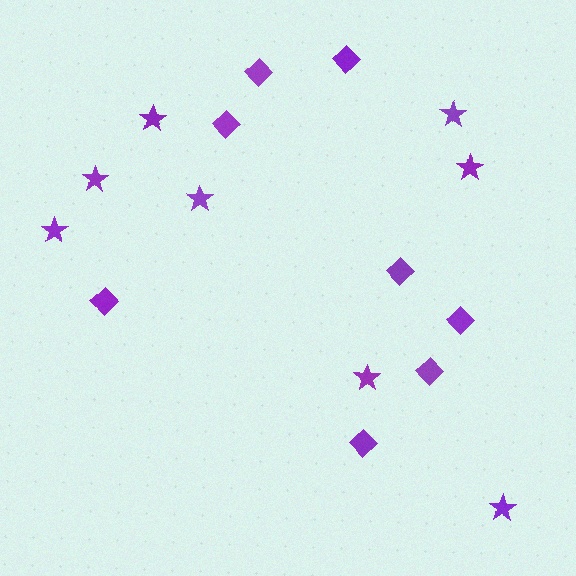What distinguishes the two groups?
There are 2 groups: one group of diamonds (8) and one group of stars (8).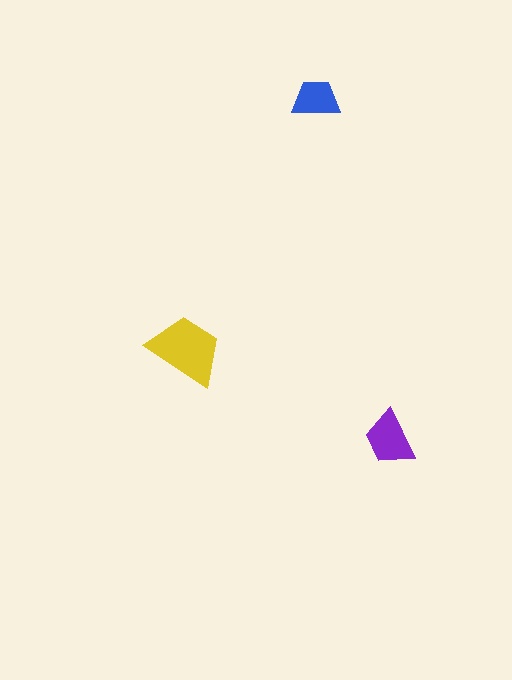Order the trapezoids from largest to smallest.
the yellow one, the purple one, the blue one.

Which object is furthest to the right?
The purple trapezoid is rightmost.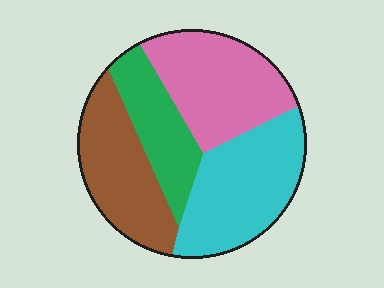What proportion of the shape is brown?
Brown covers around 25% of the shape.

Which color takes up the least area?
Green, at roughly 15%.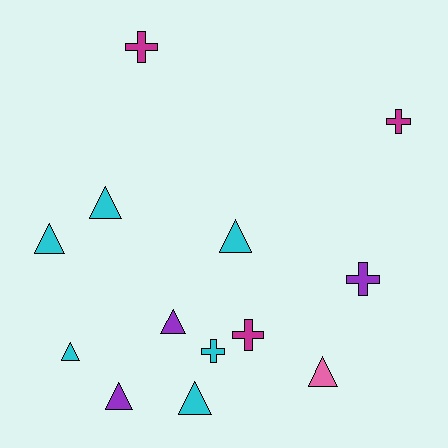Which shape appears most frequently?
Triangle, with 8 objects.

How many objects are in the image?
There are 13 objects.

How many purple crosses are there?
There is 1 purple cross.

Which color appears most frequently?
Cyan, with 6 objects.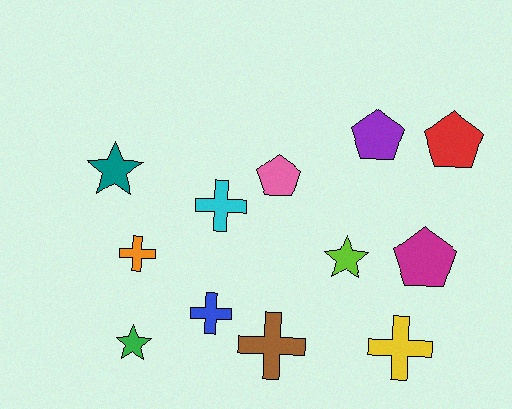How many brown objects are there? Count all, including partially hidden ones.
There is 1 brown object.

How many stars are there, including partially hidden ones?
There are 3 stars.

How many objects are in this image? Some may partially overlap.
There are 12 objects.